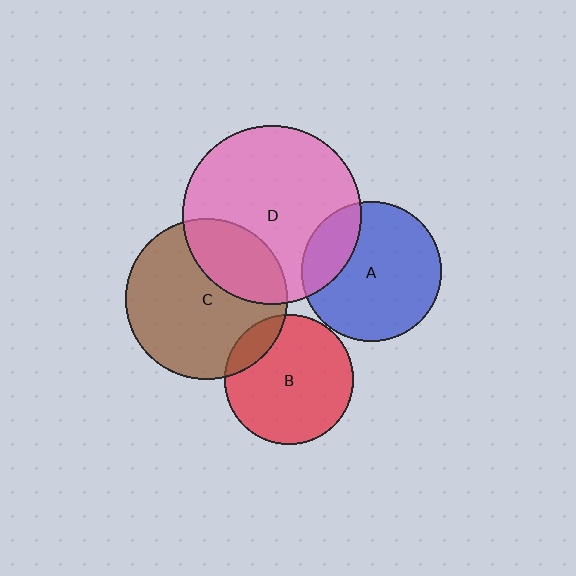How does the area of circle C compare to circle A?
Approximately 1.3 times.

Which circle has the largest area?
Circle D (pink).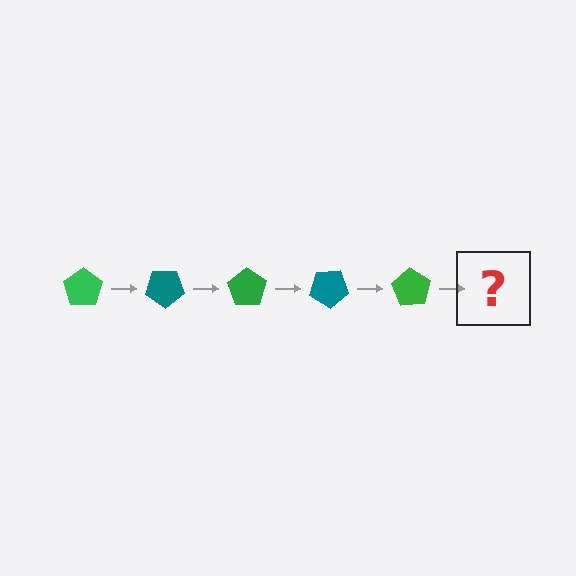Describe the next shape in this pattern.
It should be a teal pentagon, rotated 175 degrees from the start.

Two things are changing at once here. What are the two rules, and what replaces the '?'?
The two rules are that it rotates 35 degrees each step and the color cycles through green and teal. The '?' should be a teal pentagon, rotated 175 degrees from the start.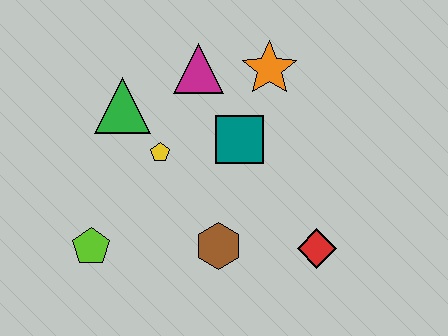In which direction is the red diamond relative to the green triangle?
The red diamond is to the right of the green triangle.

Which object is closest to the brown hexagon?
The red diamond is closest to the brown hexagon.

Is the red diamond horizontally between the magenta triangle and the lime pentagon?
No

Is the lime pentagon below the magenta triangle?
Yes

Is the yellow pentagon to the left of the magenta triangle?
Yes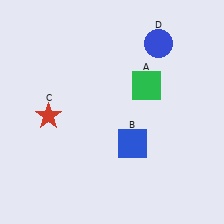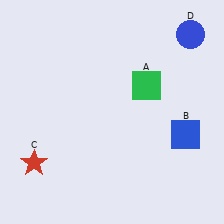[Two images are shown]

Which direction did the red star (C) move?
The red star (C) moved down.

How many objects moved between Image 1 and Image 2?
3 objects moved between the two images.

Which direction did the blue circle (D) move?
The blue circle (D) moved right.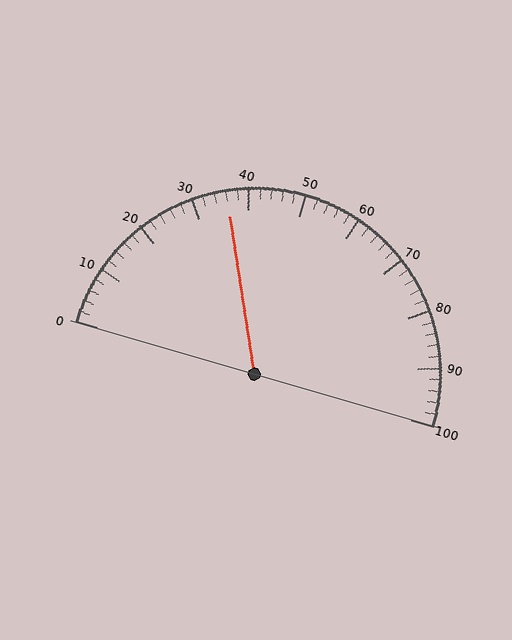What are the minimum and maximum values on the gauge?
The gauge ranges from 0 to 100.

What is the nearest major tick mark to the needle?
The nearest major tick mark is 40.